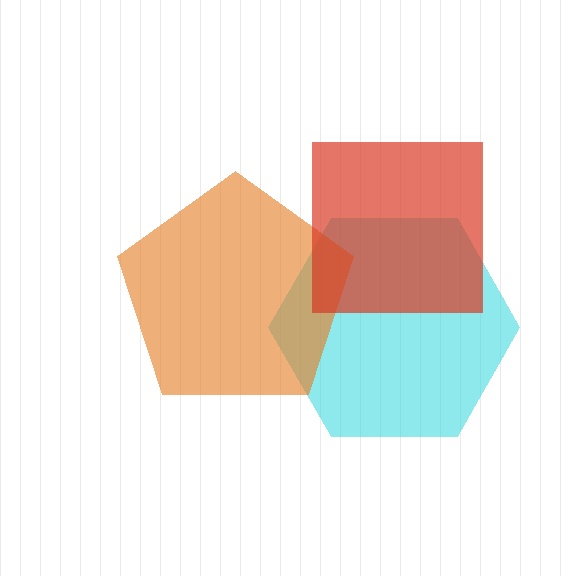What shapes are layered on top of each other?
The layered shapes are: a cyan hexagon, an orange pentagon, a red square.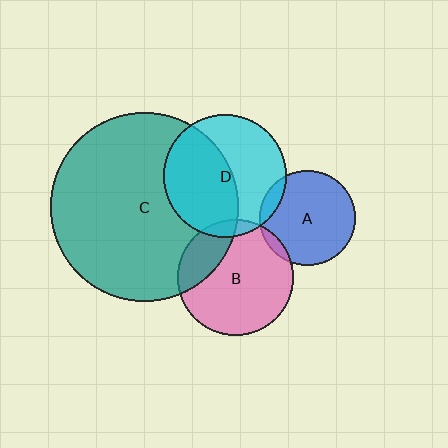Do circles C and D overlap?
Yes.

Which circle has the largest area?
Circle C (teal).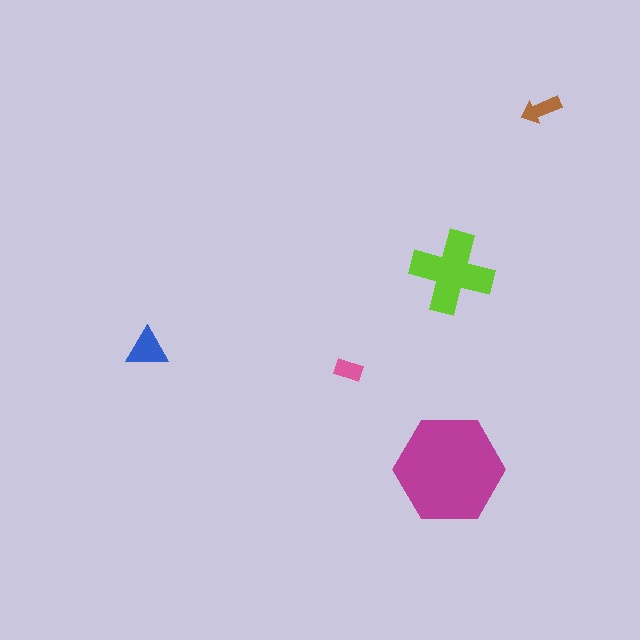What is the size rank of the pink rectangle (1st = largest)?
5th.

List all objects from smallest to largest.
The pink rectangle, the brown arrow, the blue triangle, the lime cross, the magenta hexagon.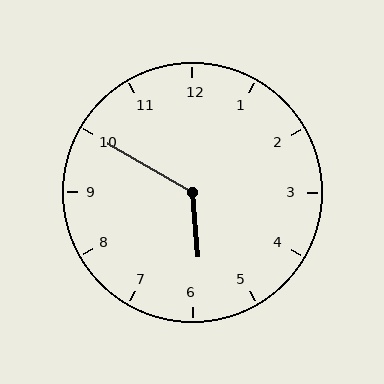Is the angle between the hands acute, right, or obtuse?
It is obtuse.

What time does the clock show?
5:50.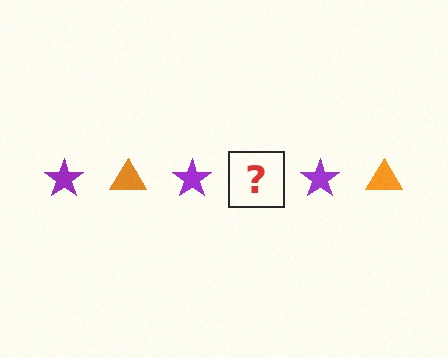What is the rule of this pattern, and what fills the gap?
The rule is that the pattern alternates between purple star and orange triangle. The gap should be filled with an orange triangle.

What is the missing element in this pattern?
The missing element is an orange triangle.